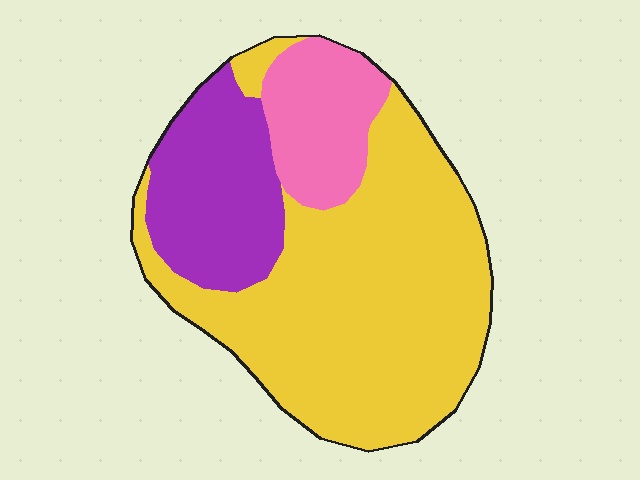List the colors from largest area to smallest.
From largest to smallest: yellow, purple, pink.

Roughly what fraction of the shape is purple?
Purple covers 22% of the shape.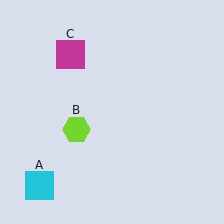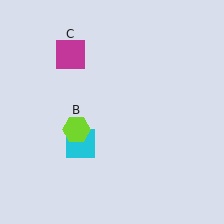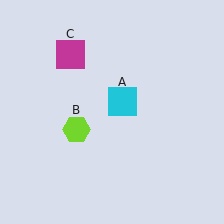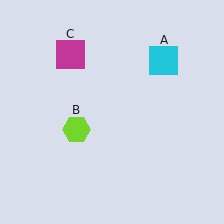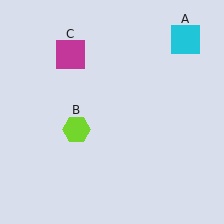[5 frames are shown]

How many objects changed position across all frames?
1 object changed position: cyan square (object A).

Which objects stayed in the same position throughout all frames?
Lime hexagon (object B) and magenta square (object C) remained stationary.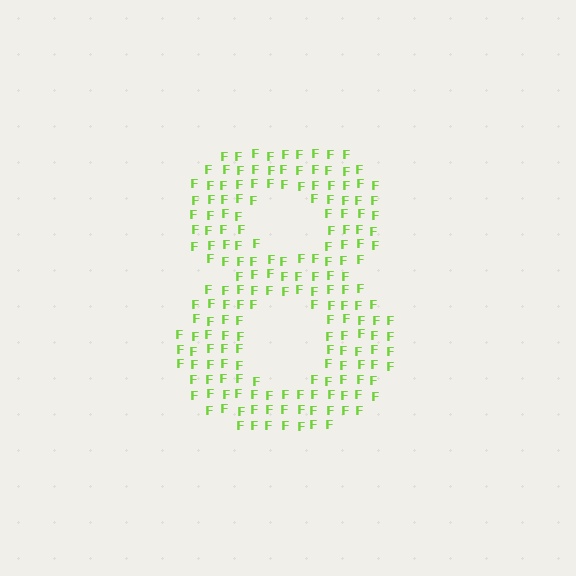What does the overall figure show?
The overall figure shows the digit 8.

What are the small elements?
The small elements are letter F's.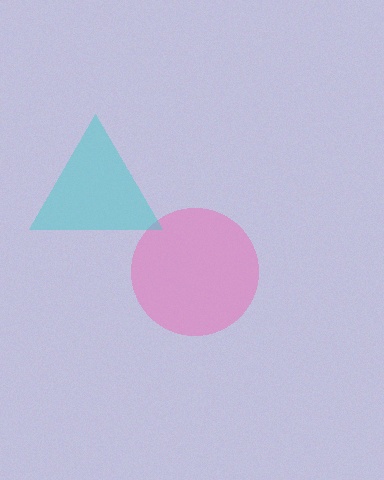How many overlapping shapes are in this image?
There are 2 overlapping shapes in the image.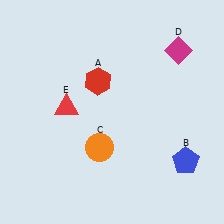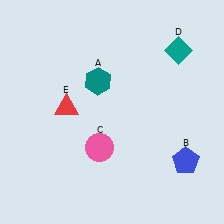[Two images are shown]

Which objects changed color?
A changed from red to teal. C changed from orange to pink. D changed from magenta to teal.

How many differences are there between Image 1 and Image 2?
There are 3 differences between the two images.